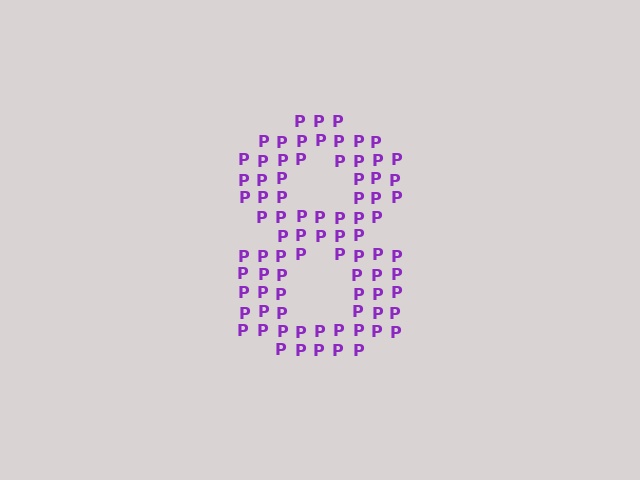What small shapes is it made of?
It is made of small letter P's.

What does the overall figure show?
The overall figure shows the digit 8.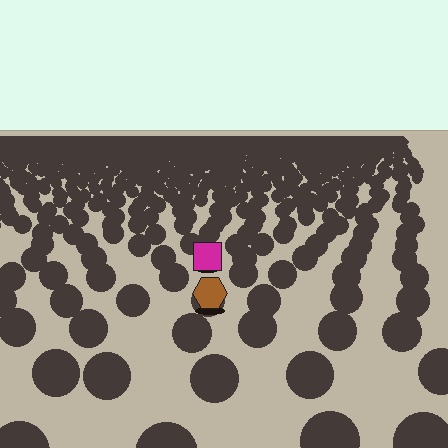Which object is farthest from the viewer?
The magenta square is farthest from the viewer. It appears smaller and the ground texture around it is denser.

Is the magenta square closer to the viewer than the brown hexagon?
No. The brown hexagon is closer — you can tell from the texture gradient: the ground texture is coarser near it.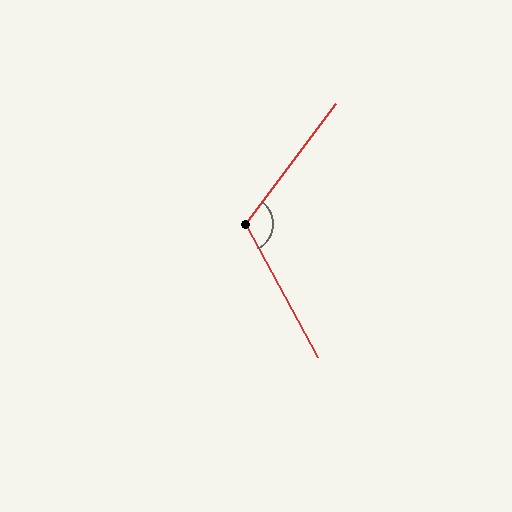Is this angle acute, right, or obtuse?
It is obtuse.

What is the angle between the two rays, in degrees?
Approximately 114 degrees.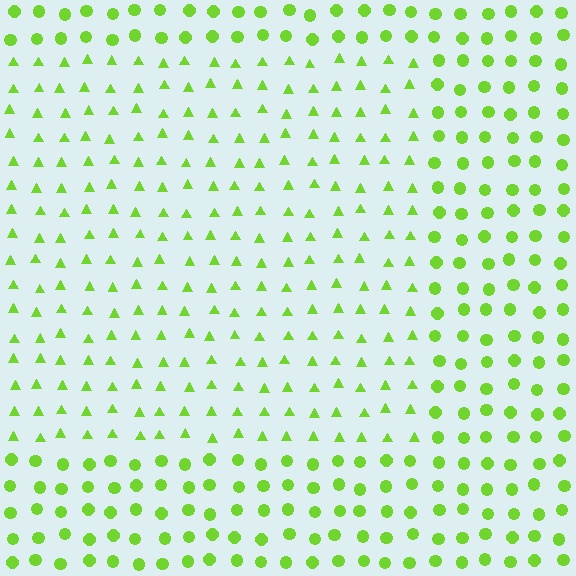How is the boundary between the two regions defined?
The boundary is defined by a change in element shape: triangles inside vs. circles outside. All elements share the same color and spacing.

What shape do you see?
I see a rectangle.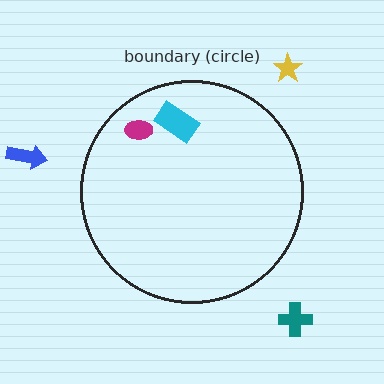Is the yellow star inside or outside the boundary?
Outside.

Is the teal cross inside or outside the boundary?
Outside.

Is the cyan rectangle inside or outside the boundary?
Inside.